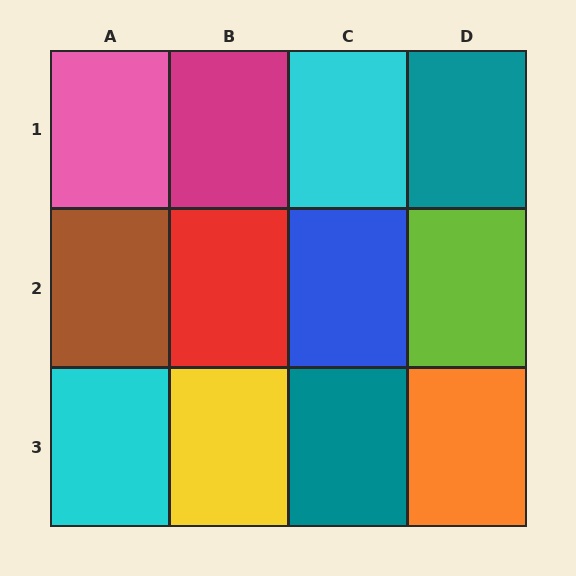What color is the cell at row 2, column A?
Brown.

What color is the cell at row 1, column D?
Teal.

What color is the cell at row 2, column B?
Red.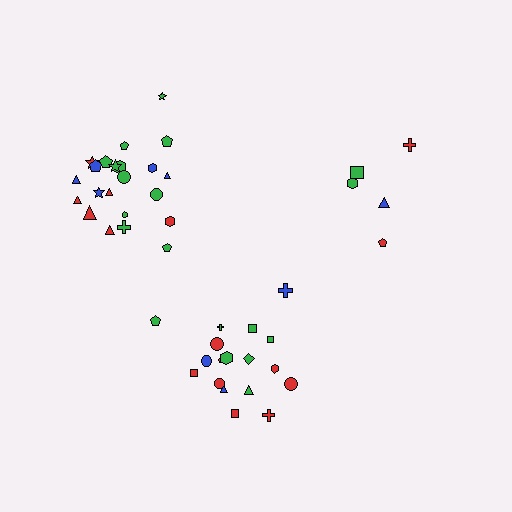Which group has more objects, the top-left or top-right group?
The top-left group.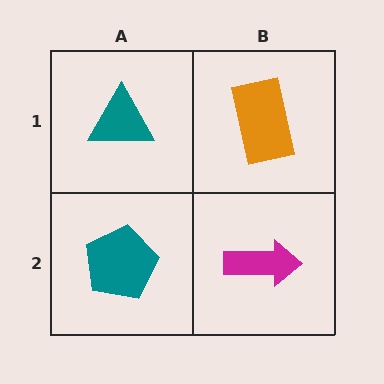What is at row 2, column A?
A teal pentagon.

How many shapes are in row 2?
2 shapes.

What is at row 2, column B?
A magenta arrow.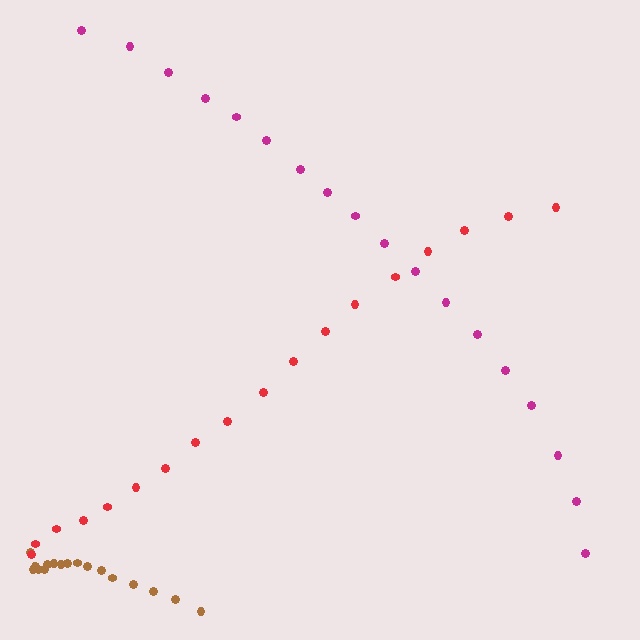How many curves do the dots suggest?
There are 3 distinct paths.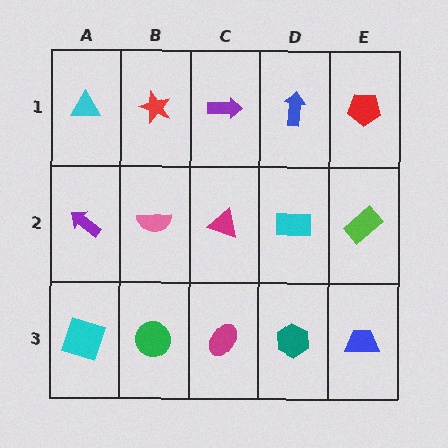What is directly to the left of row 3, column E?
A teal hexagon.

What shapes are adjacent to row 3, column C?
A magenta triangle (row 2, column C), a green circle (row 3, column B), a teal hexagon (row 3, column D).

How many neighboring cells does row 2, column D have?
4.